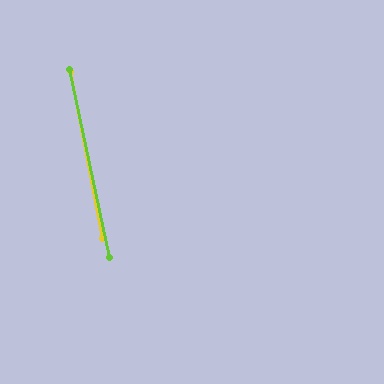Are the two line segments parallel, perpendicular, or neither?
Parallel — their directions differ by only 1.3°.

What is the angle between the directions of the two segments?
Approximately 1 degree.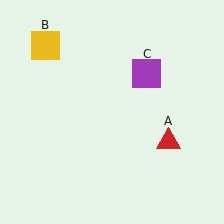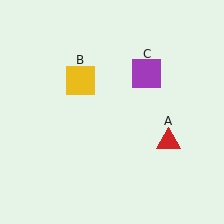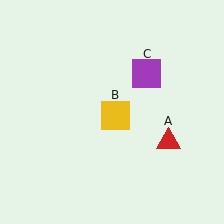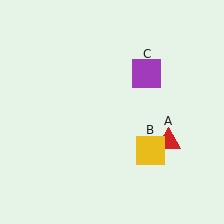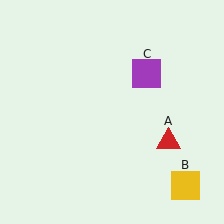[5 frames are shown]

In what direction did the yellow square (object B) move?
The yellow square (object B) moved down and to the right.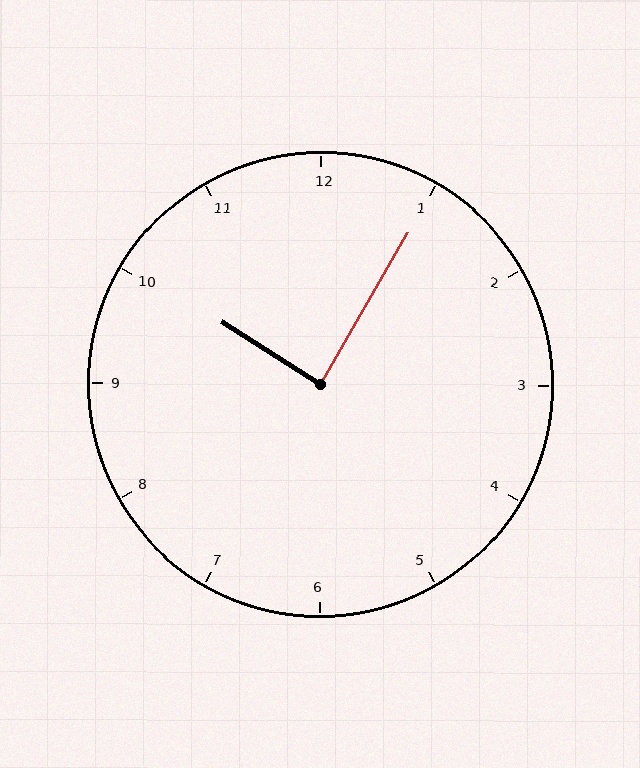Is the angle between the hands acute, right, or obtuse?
It is right.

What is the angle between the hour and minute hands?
Approximately 88 degrees.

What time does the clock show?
10:05.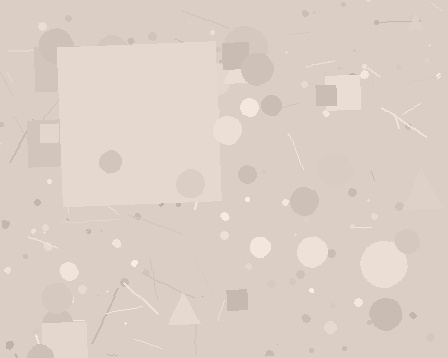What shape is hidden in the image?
A square is hidden in the image.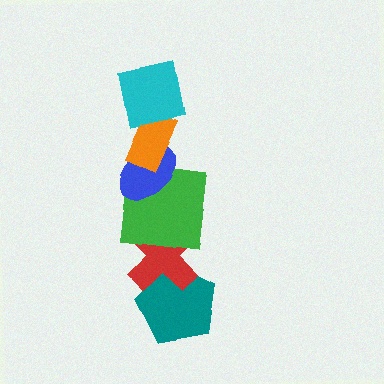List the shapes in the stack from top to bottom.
From top to bottom: the cyan square, the orange rectangle, the blue ellipse, the green square, the red cross, the teal pentagon.